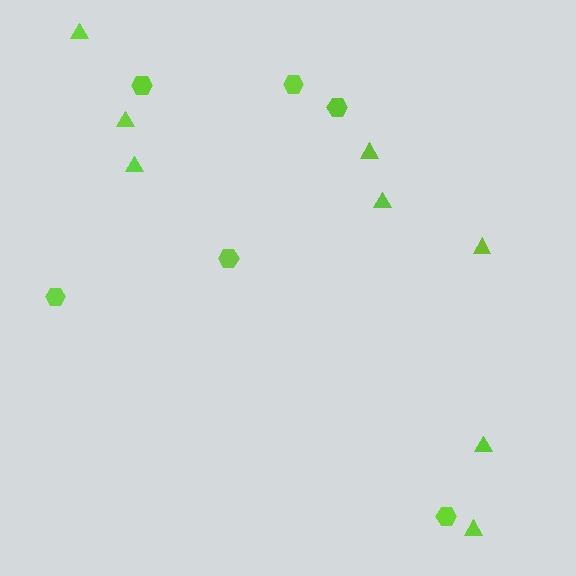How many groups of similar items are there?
There are 2 groups: one group of triangles (8) and one group of hexagons (6).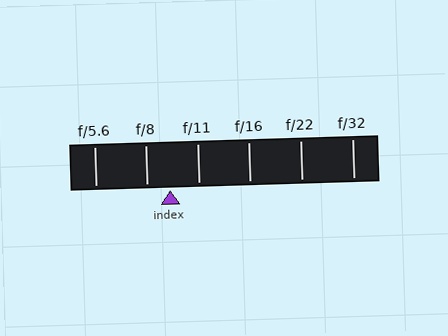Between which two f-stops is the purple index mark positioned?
The index mark is between f/8 and f/11.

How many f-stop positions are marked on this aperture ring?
There are 6 f-stop positions marked.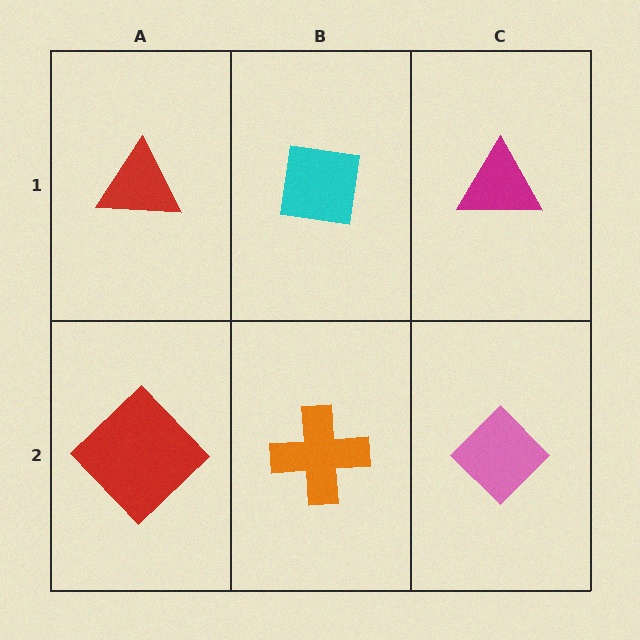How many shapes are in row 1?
3 shapes.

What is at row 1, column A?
A red triangle.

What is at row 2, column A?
A red diamond.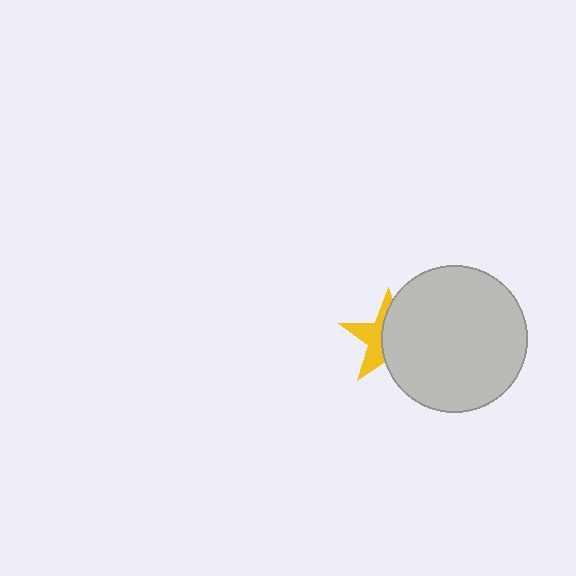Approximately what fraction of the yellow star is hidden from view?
Roughly 57% of the yellow star is hidden behind the light gray circle.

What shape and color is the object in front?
The object in front is a light gray circle.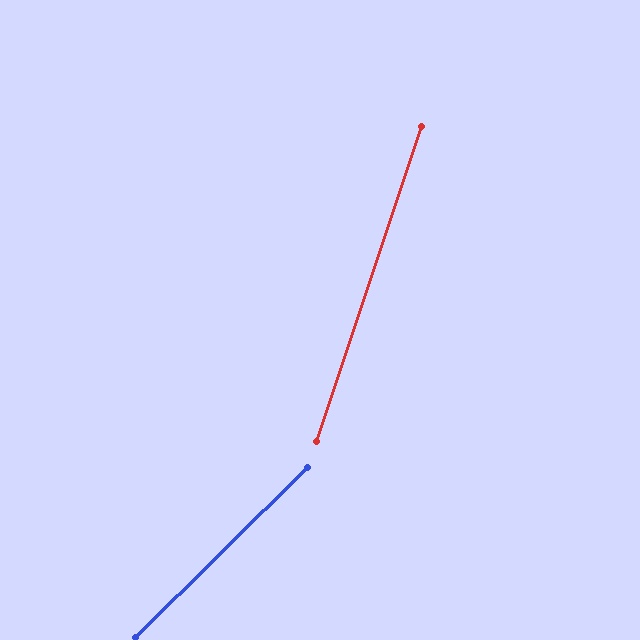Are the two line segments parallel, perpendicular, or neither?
Neither parallel nor perpendicular — they differ by about 27°.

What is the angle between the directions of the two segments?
Approximately 27 degrees.